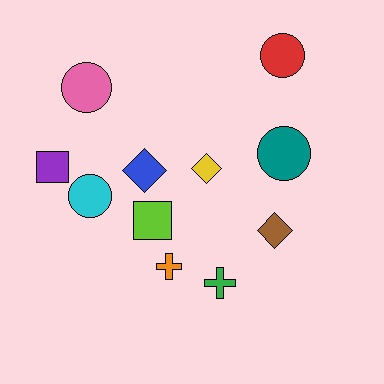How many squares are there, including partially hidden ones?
There are 2 squares.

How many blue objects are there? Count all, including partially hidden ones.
There is 1 blue object.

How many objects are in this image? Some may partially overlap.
There are 11 objects.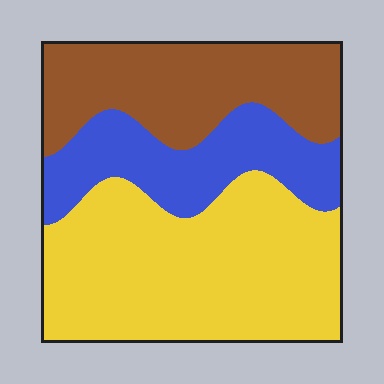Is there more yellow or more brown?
Yellow.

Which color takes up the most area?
Yellow, at roughly 50%.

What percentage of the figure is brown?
Brown covers 29% of the figure.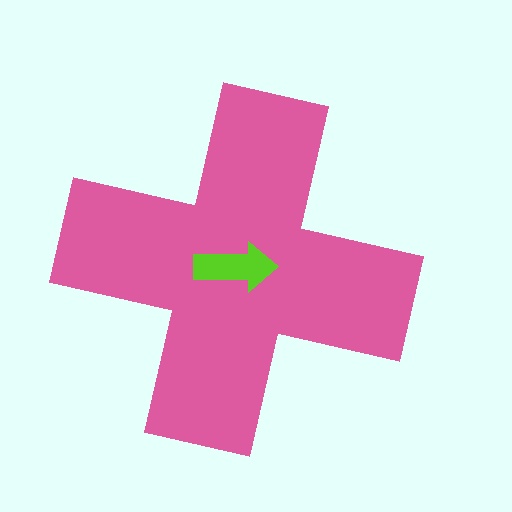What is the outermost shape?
The pink cross.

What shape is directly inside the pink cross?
The lime arrow.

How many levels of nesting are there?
2.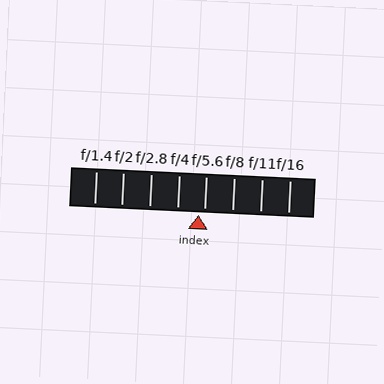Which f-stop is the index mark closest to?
The index mark is closest to f/5.6.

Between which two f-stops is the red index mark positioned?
The index mark is between f/4 and f/5.6.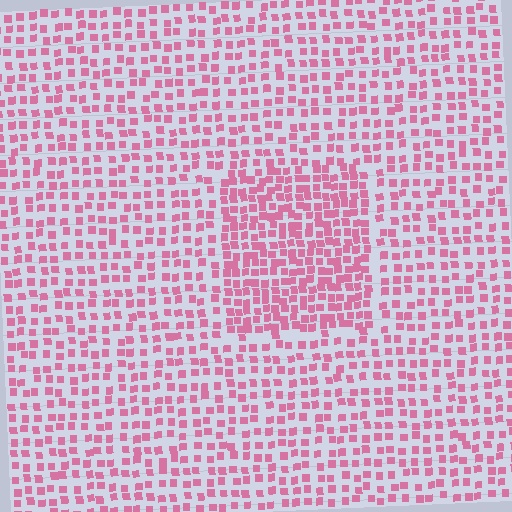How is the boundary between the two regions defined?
The boundary is defined by a change in element density (approximately 1.7x ratio). All elements are the same color, size, and shape.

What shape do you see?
I see a rectangle.